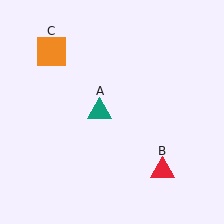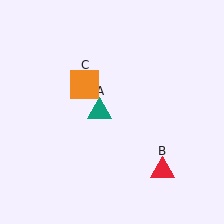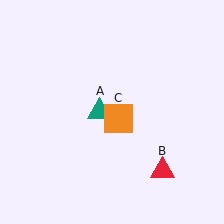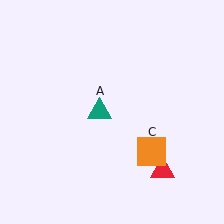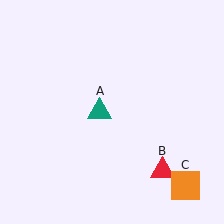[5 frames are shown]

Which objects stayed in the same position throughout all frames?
Teal triangle (object A) and red triangle (object B) remained stationary.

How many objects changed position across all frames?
1 object changed position: orange square (object C).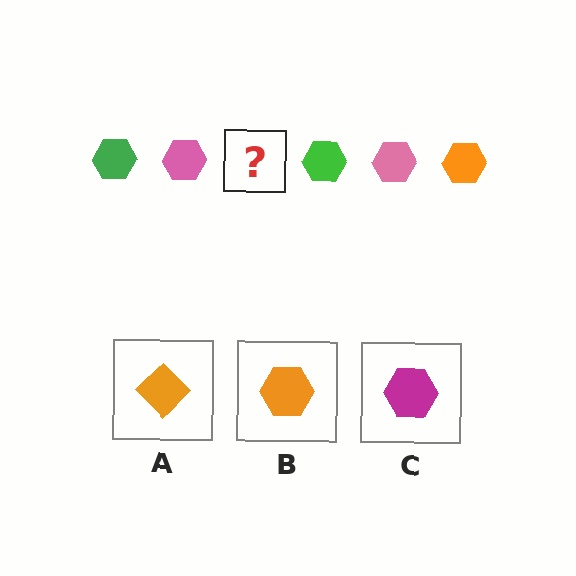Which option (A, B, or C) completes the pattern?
B.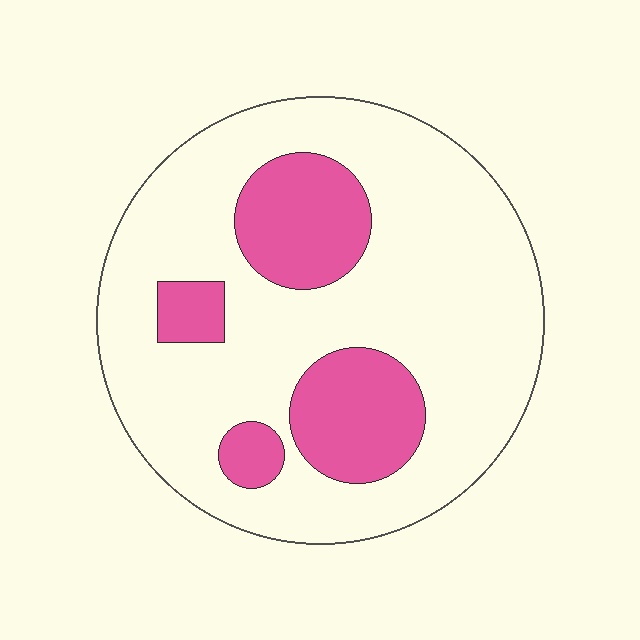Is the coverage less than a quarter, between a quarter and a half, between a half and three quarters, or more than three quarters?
Less than a quarter.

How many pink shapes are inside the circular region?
4.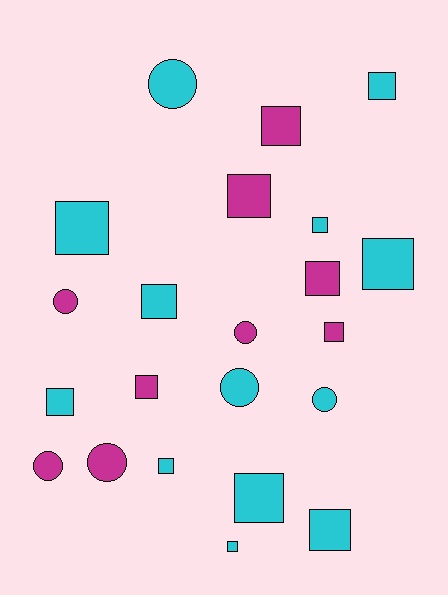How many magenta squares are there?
There are 5 magenta squares.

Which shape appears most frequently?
Square, with 15 objects.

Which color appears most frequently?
Cyan, with 13 objects.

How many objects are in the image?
There are 22 objects.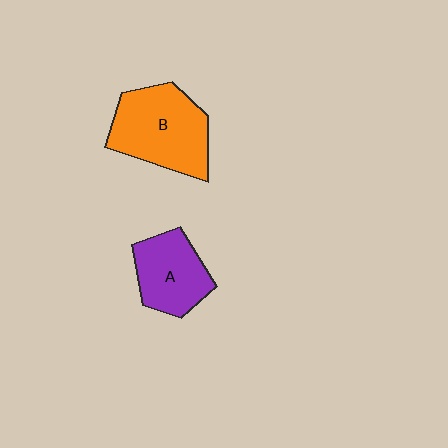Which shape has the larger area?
Shape B (orange).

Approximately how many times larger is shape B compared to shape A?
Approximately 1.4 times.